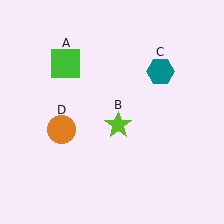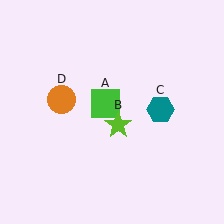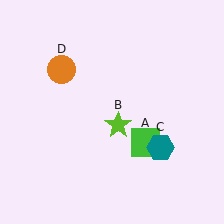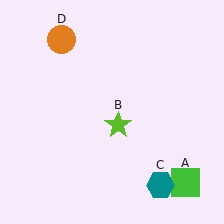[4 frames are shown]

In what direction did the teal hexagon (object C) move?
The teal hexagon (object C) moved down.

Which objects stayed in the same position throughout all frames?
Lime star (object B) remained stationary.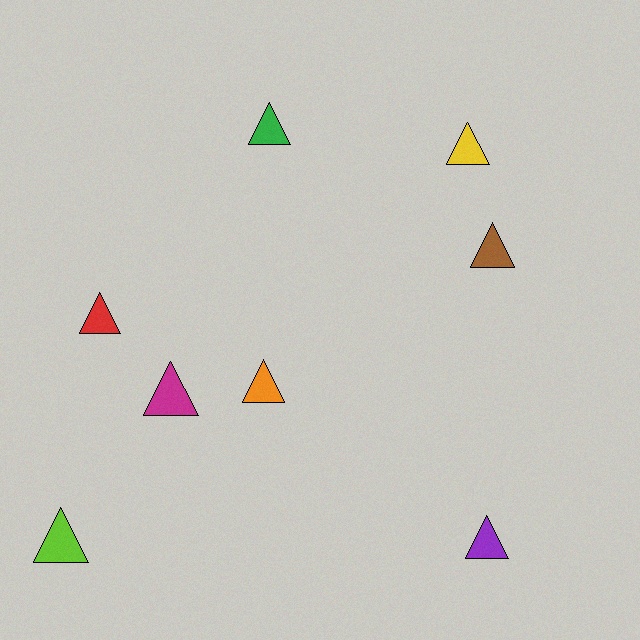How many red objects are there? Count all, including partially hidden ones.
There is 1 red object.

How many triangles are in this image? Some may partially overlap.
There are 8 triangles.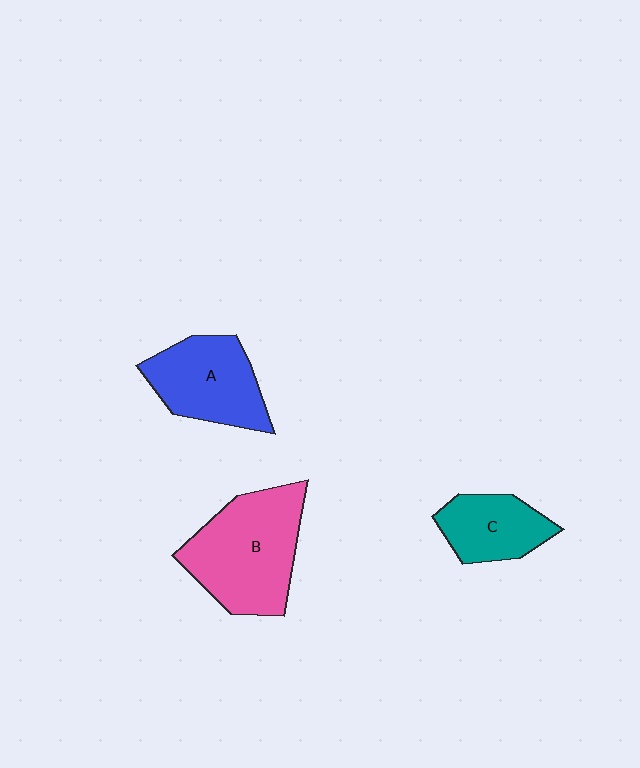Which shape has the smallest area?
Shape C (teal).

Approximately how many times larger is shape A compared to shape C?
Approximately 1.4 times.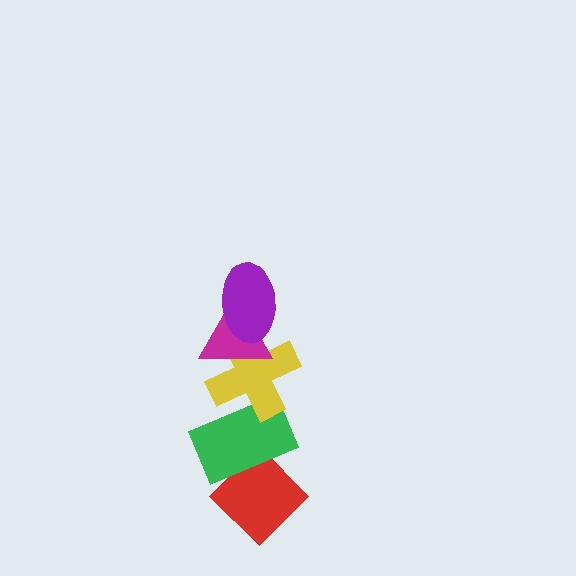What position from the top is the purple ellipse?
The purple ellipse is 1st from the top.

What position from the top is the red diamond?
The red diamond is 5th from the top.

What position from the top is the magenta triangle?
The magenta triangle is 2nd from the top.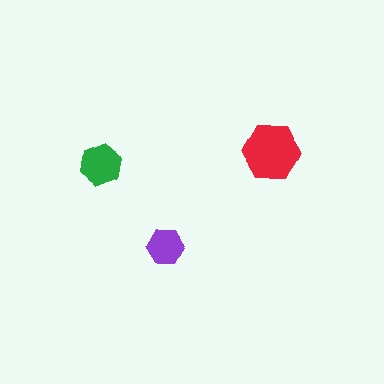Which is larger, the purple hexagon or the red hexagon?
The red one.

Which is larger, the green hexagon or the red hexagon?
The red one.